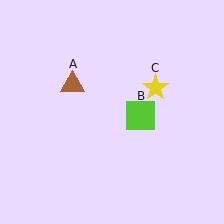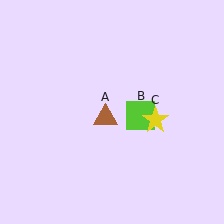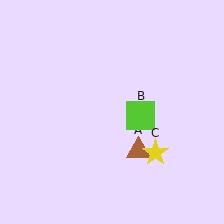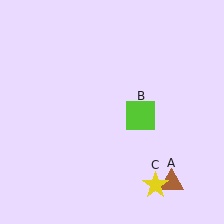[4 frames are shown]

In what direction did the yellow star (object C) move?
The yellow star (object C) moved down.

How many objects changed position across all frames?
2 objects changed position: brown triangle (object A), yellow star (object C).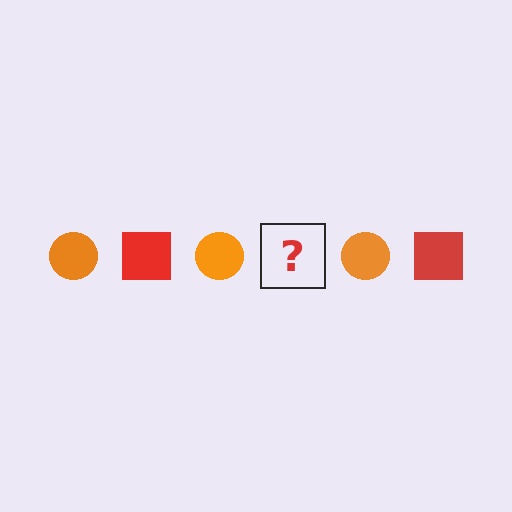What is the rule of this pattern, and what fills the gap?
The rule is that the pattern alternates between orange circle and red square. The gap should be filled with a red square.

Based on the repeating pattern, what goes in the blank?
The blank should be a red square.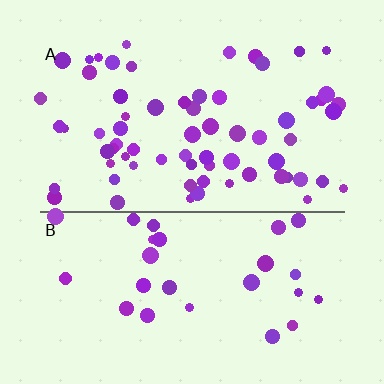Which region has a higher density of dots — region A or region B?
A (the top).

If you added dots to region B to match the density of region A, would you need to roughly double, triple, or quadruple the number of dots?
Approximately double.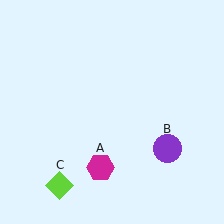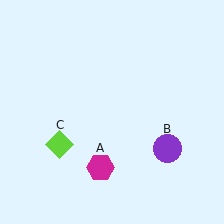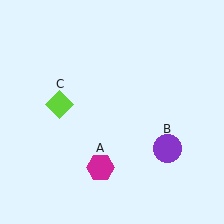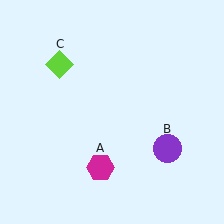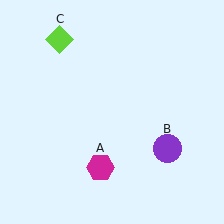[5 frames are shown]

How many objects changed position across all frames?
1 object changed position: lime diamond (object C).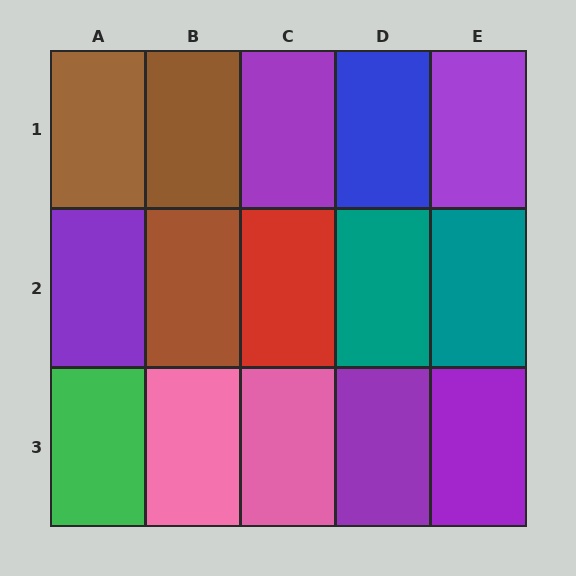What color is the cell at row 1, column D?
Blue.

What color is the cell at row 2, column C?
Red.